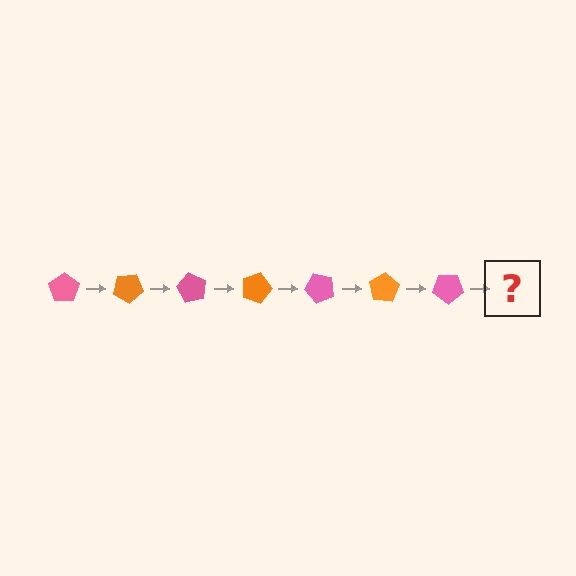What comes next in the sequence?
The next element should be an orange pentagon, rotated 210 degrees from the start.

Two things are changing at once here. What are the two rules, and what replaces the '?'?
The two rules are that it rotates 30 degrees each step and the color cycles through pink and orange. The '?' should be an orange pentagon, rotated 210 degrees from the start.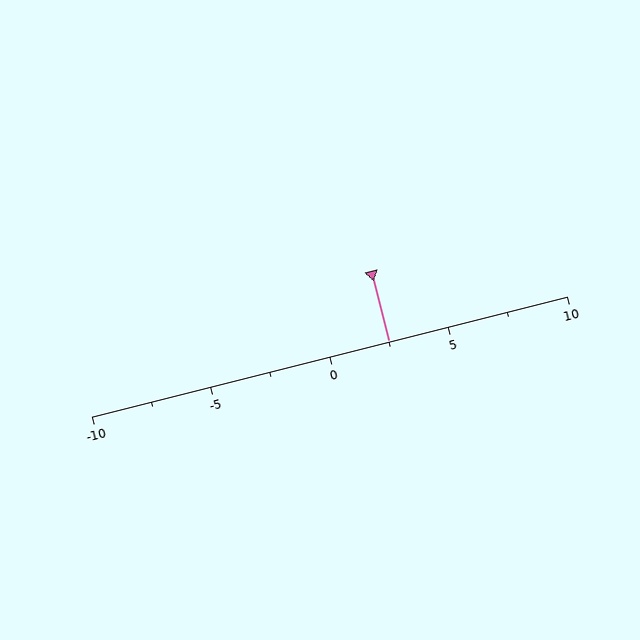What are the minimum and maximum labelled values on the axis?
The axis runs from -10 to 10.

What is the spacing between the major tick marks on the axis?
The major ticks are spaced 5 apart.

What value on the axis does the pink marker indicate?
The marker indicates approximately 2.5.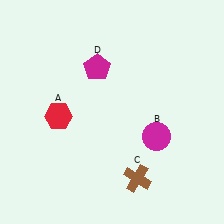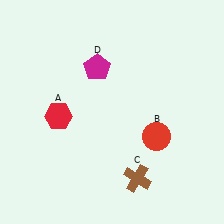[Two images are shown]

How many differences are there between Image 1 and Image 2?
There is 1 difference between the two images.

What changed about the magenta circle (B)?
In Image 1, B is magenta. In Image 2, it changed to red.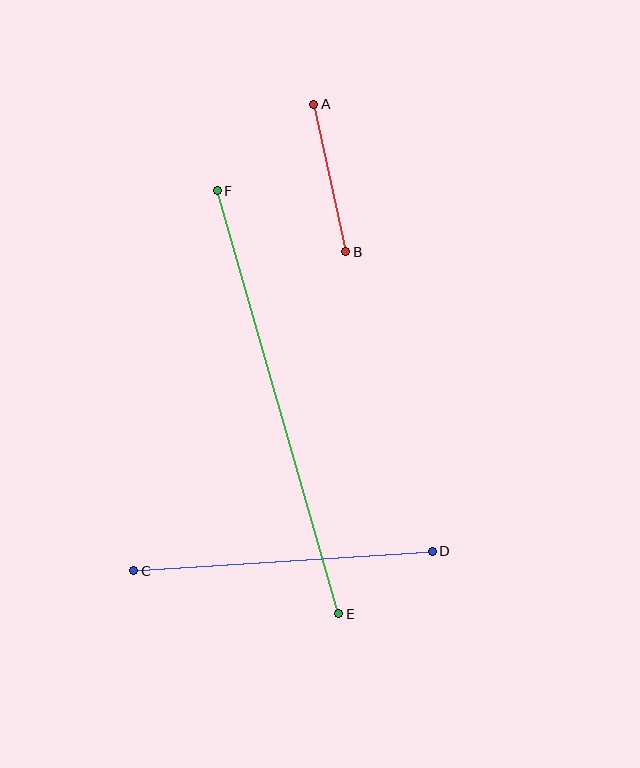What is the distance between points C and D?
The distance is approximately 299 pixels.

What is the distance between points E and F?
The distance is approximately 440 pixels.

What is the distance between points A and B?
The distance is approximately 151 pixels.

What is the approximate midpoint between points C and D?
The midpoint is at approximately (283, 561) pixels.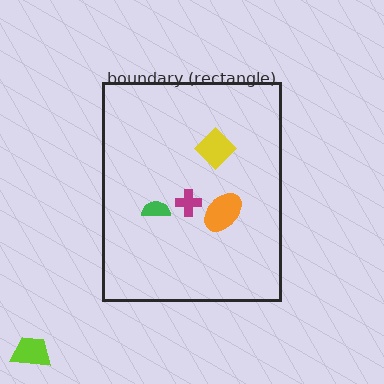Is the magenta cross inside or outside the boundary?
Inside.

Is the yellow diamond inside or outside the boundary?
Inside.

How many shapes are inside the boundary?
4 inside, 1 outside.